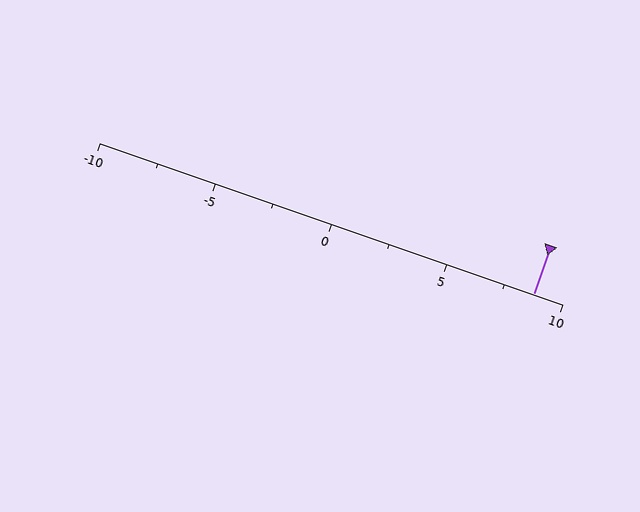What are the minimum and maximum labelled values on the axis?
The axis runs from -10 to 10.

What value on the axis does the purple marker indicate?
The marker indicates approximately 8.8.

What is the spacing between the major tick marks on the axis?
The major ticks are spaced 5 apart.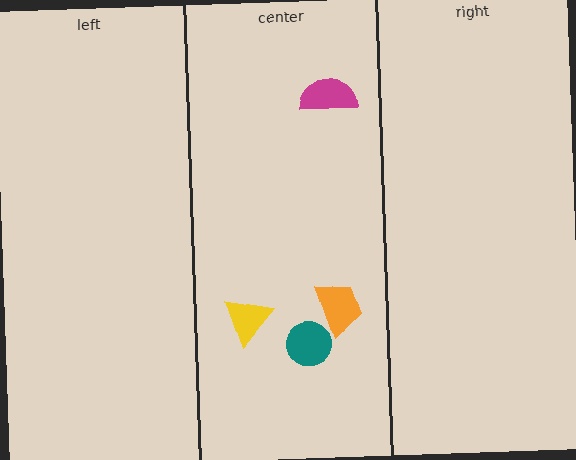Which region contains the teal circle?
The center region.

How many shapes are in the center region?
4.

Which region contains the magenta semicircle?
The center region.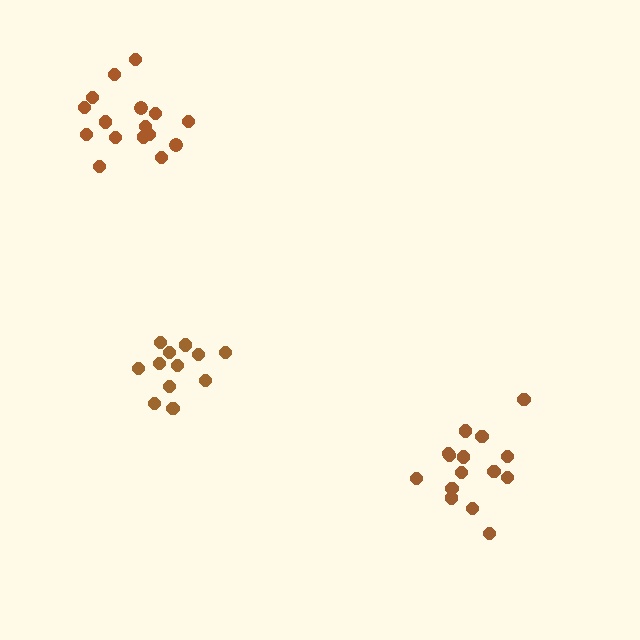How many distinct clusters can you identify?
There are 3 distinct clusters.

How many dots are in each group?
Group 1: 16 dots, Group 2: 12 dots, Group 3: 15 dots (43 total).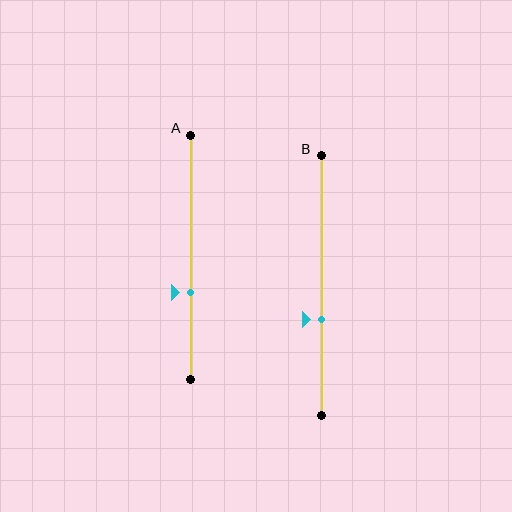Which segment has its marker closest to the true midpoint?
Segment B has its marker closest to the true midpoint.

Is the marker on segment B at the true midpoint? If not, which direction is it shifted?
No, the marker on segment B is shifted downward by about 13% of the segment length.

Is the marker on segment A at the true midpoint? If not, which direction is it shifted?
No, the marker on segment A is shifted downward by about 14% of the segment length.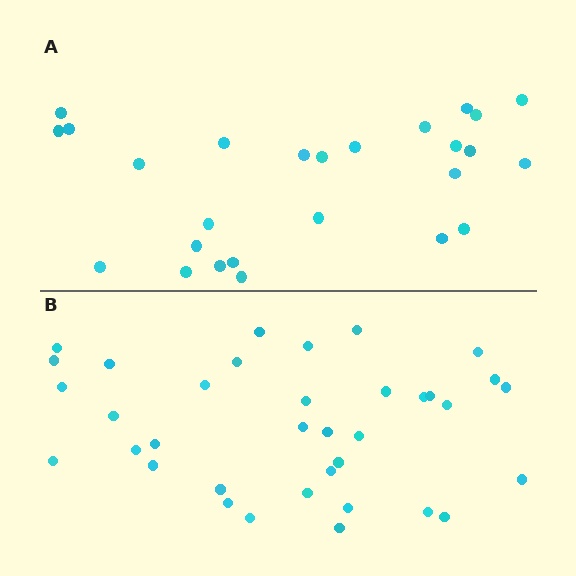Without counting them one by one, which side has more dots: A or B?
Region B (the bottom region) has more dots.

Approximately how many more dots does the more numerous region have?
Region B has roughly 10 or so more dots than region A.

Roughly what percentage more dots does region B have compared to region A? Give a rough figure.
About 40% more.